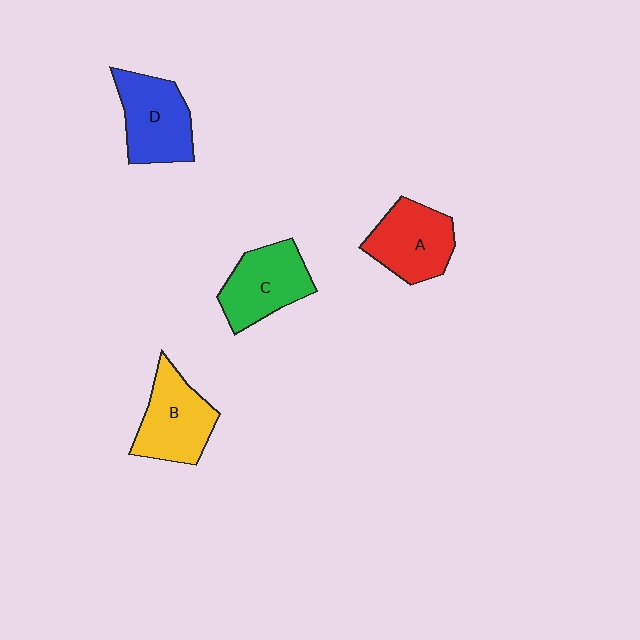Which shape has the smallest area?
Shape A (red).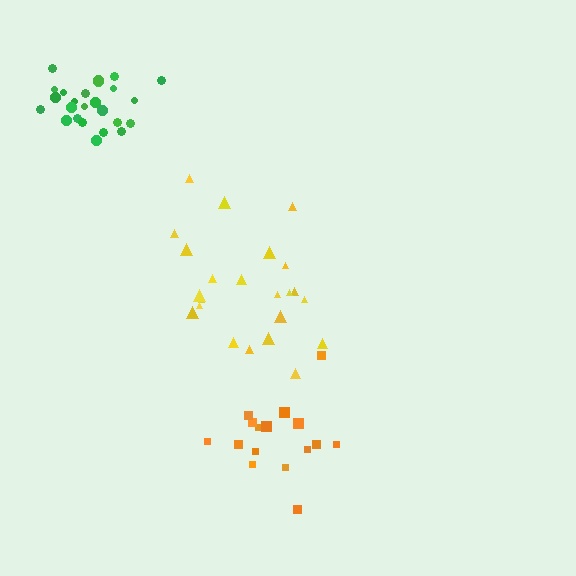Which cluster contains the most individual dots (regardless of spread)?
Green (25).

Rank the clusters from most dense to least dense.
green, yellow, orange.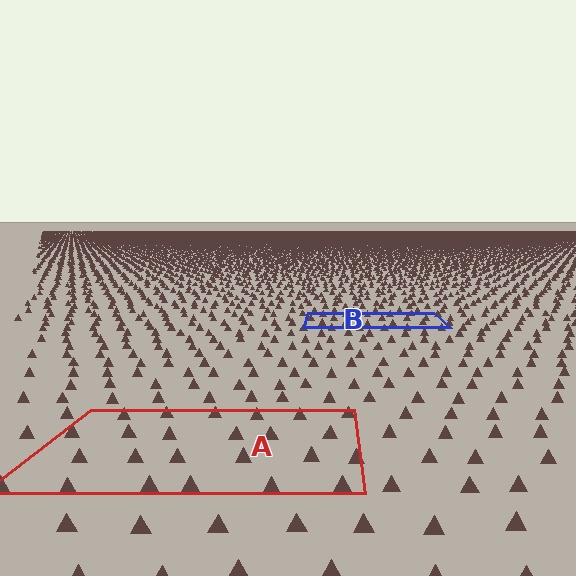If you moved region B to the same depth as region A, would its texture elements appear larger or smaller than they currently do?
They would appear larger. At a closer depth, the same texture elements are projected at a bigger on-screen size.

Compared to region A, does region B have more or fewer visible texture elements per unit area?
Region B has more texture elements per unit area — they are packed more densely because it is farther away.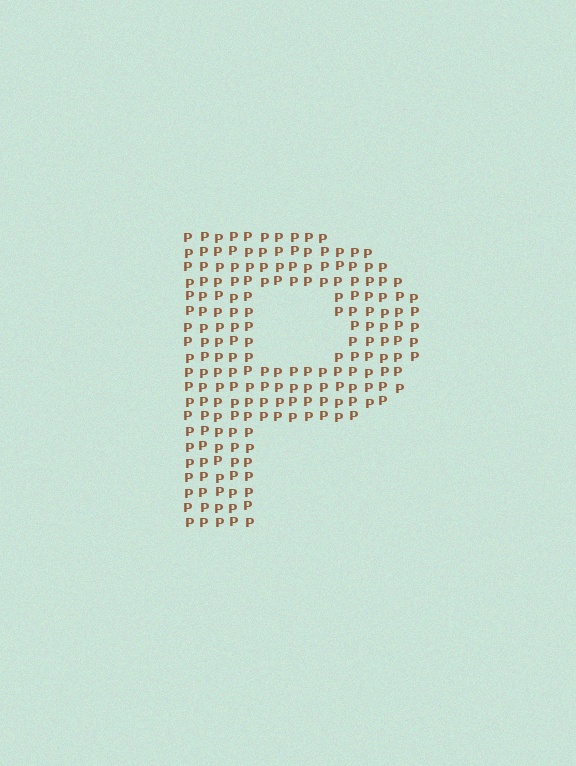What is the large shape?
The large shape is the letter P.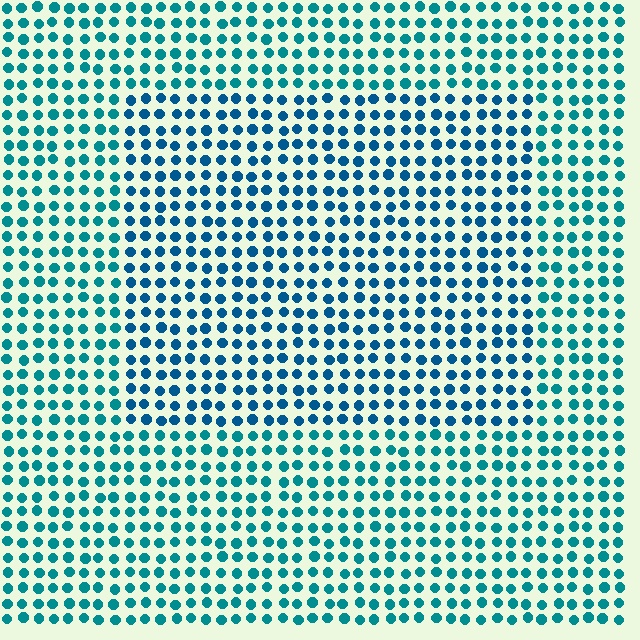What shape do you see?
I see a rectangle.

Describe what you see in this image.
The image is filled with small teal elements in a uniform arrangement. A rectangle-shaped region is visible where the elements are tinted to a slightly different hue, forming a subtle color boundary.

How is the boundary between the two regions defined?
The boundary is defined purely by a slight shift in hue (about 21 degrees). Spacing, size, and orientation are identical on both sides.